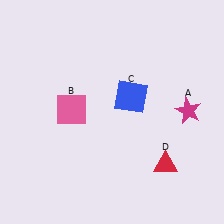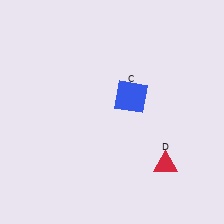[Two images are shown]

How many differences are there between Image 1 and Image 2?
There are 2 differences between the two images.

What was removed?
The pink square (B), the magenta star (A) were removed in Image 2.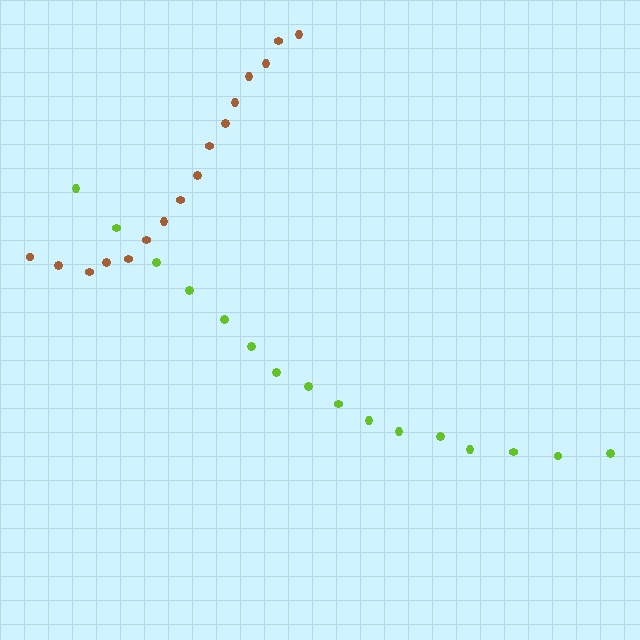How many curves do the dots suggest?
There are 2 distinct paths.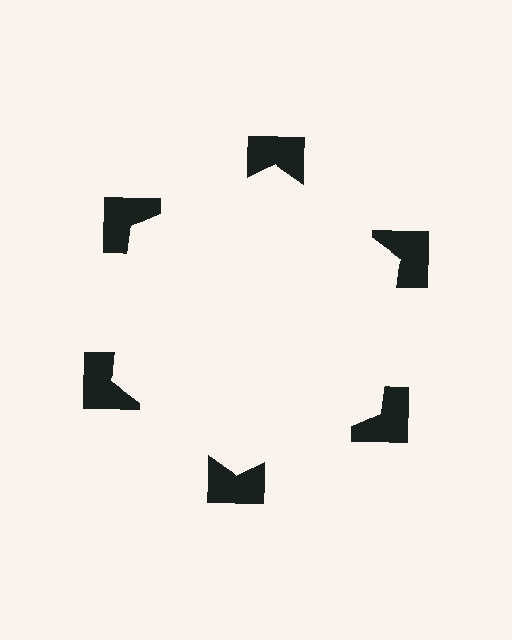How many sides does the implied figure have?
6 sides.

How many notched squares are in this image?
There are 6 — one at each vertex of the illusory hexagon.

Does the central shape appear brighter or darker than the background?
It typically appears slightly brighter than the background, even though no actual brightness change is drawn.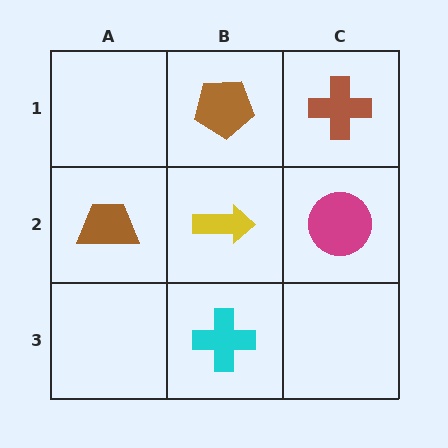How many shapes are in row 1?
2 shapes.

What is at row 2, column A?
A brown trapezoid.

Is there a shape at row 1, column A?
No, that cell is empty.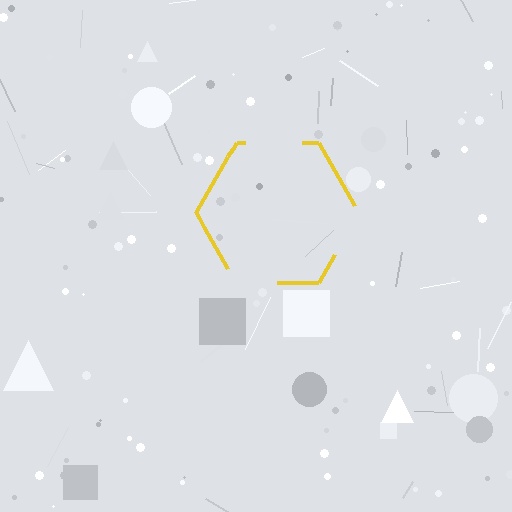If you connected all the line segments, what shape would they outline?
They would outline a hexagon.